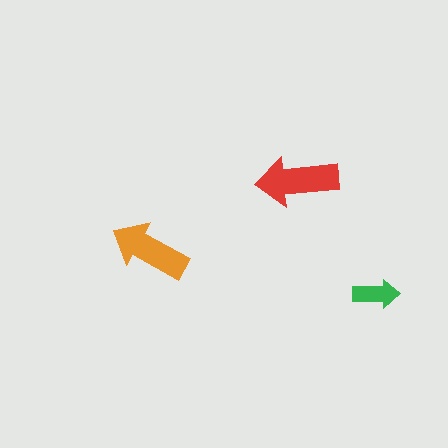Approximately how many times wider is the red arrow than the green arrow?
About 2 times wider.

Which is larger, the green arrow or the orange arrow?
The orange one.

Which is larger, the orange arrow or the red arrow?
The red one.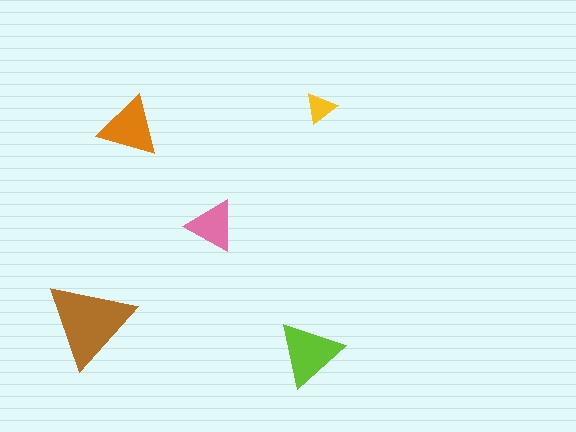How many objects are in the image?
There are 5 objects in the image.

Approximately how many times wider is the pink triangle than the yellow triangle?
About 1.5 times wider.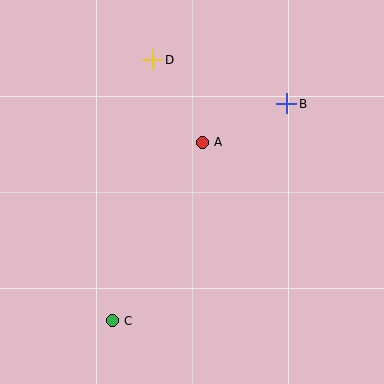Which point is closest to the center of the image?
Point A at (202, 142) is closest to the center.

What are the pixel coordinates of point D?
Point D is at (153, 60).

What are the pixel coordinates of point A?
Point A is at (202, 142).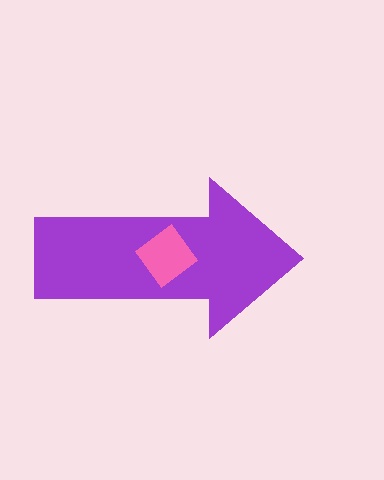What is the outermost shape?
The purple arrow.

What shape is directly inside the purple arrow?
The pink diamond.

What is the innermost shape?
The pink diamond.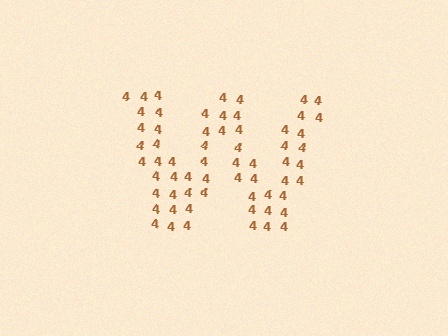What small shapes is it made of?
It is made of small digit 4's.